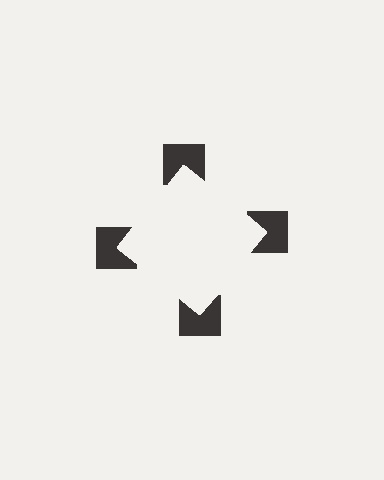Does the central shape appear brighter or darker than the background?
It typically appears slightly brighter than the background, even though no actual brightness change is drawn.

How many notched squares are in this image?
There are 4 — one at each vertex of the illusory square.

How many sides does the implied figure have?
4 sides.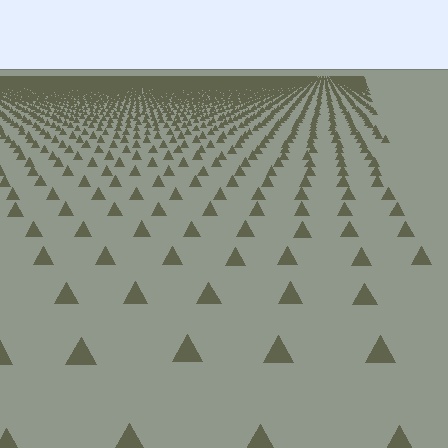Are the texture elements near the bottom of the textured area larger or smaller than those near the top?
Larger. Near the bottom, elements are closer to the viewer and appear at a bigger on-screen size.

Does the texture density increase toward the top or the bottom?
Density increases toward the top.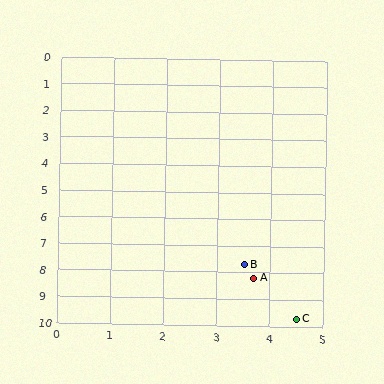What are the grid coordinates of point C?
Point C is at approximately (4.5, 9.7).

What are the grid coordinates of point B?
Point B is at approximately (3.5, 7.7).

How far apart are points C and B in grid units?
Points C and B are about 2.2 grid units apart.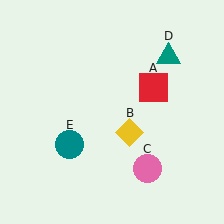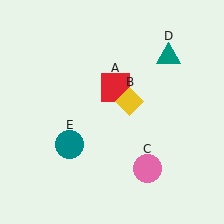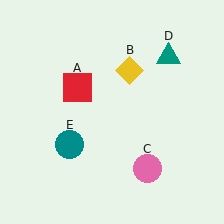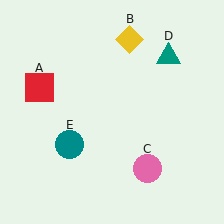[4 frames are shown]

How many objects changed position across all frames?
2 objects changed position: red square (object A), yellow diamond (object B).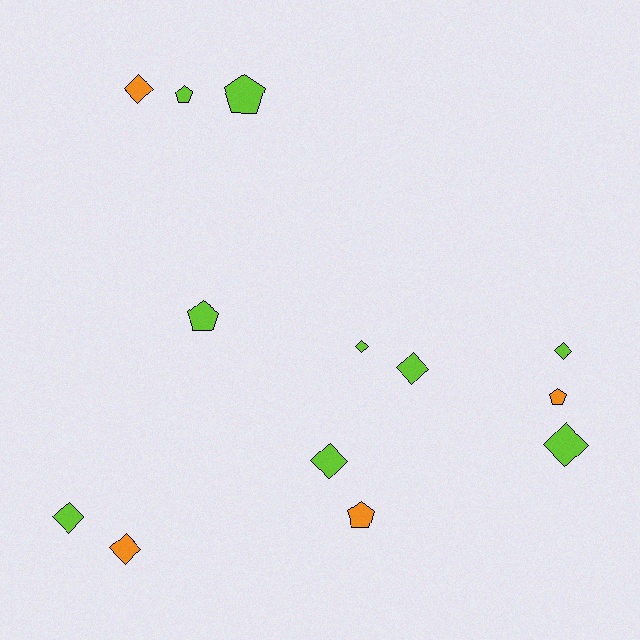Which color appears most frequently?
Lime, with 9 objects.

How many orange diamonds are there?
There are 2 orange diamonds.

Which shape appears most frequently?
Diamond, with 8 objects.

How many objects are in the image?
There are 13 objects.